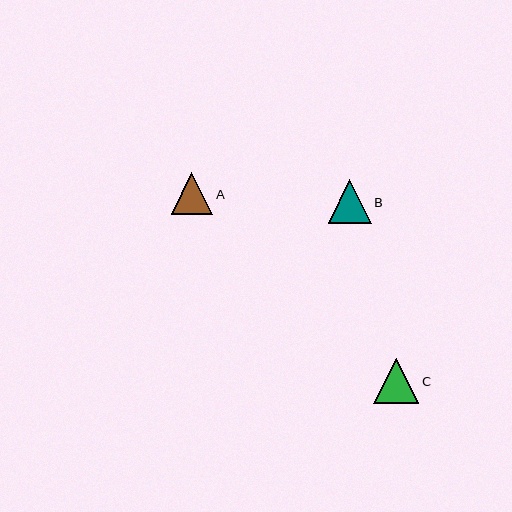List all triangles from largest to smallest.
From largest to smallest: C, B, A.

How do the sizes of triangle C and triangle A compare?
Triangle C and triangle A are approximately the same size.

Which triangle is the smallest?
Triangle A is the smallest with a size of approximately 42 pixels.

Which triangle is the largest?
Triangle C is the largest with a size of approximately 45 pixels.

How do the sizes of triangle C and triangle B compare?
Triangle C and triangle B are approximately the same size.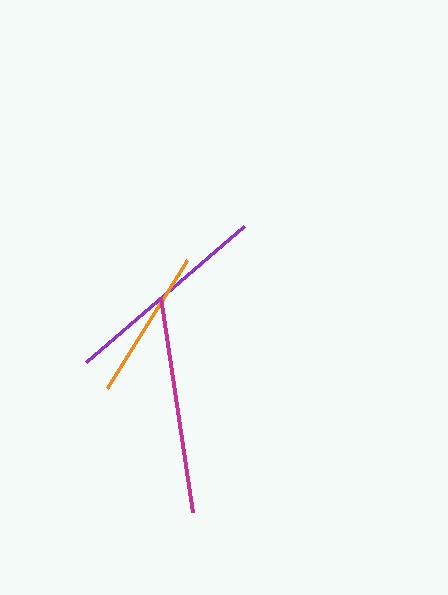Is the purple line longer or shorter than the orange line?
The purple line is longer than the orange line.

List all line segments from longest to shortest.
From longest to shortest: magenta, purple, orange.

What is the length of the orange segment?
The orange segment is approximately 151 pixels long.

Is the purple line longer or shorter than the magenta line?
The magenta line is longer than the purple line.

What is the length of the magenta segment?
The magenta segment is approximately 217 pixels long.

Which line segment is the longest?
The magenta line is the longest at approximately 217 pixels.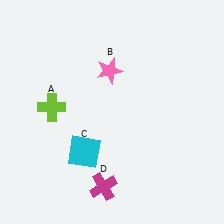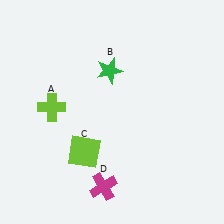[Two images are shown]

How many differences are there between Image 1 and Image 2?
There are 2 differences between the two images.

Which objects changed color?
B changed from pink to green. C changed from cyan to lime.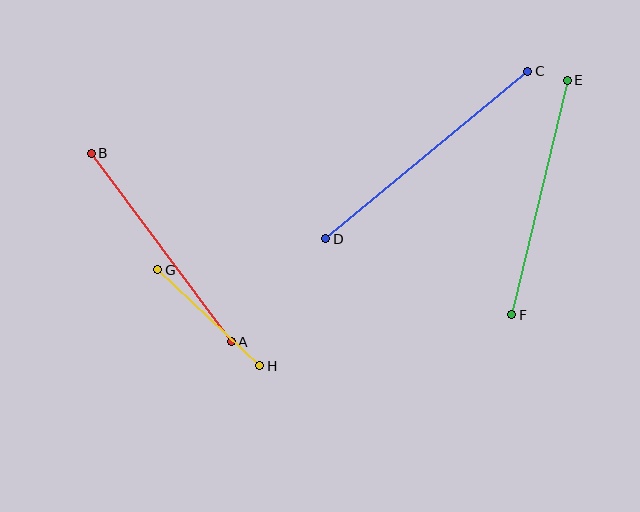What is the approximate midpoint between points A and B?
The midpoint is at approximately (161, 248) pixels.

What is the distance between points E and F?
The distance is approximately 241 pixels.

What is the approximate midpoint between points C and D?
The midpoint is at approximately (427, 155) pixels.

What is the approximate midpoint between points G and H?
The midpoint is at approximately (209, 318) pixels.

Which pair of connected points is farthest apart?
Points C and D are farthest apart.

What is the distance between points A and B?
The distance is approximately 235 pixels.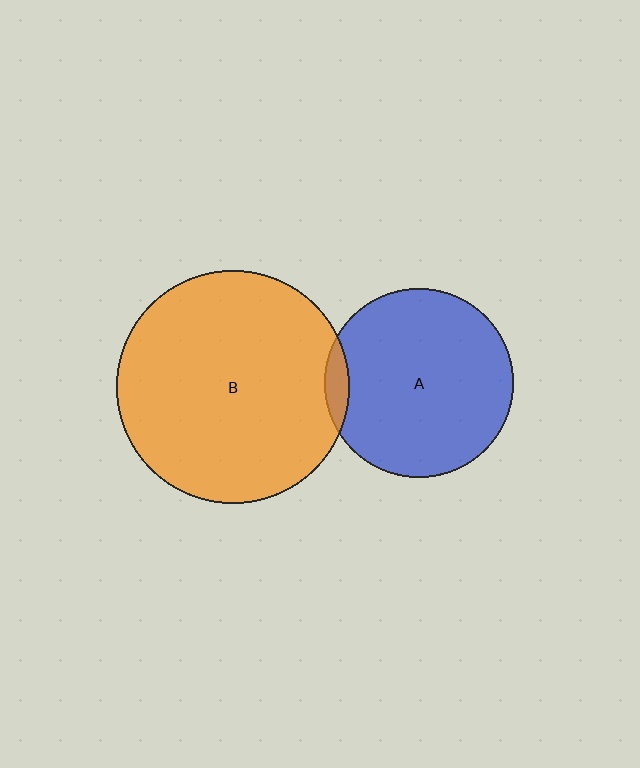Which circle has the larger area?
Circle B (orange).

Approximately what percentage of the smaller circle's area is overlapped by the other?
Approximately 5%.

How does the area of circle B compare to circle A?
Approximately 1.5 times.